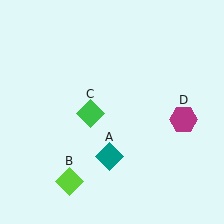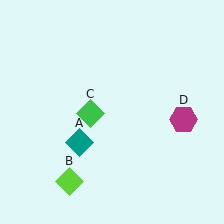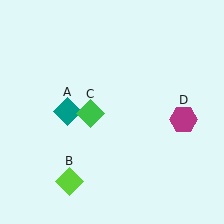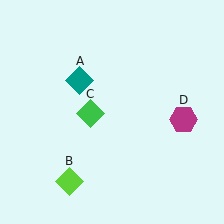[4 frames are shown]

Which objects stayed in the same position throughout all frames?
Lime diamond (object B) and green diamond (object C) and magenta hexagon (object D) remained stationary.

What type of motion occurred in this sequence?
The teal diamond (object A) rotated clockwise around the center of the scene.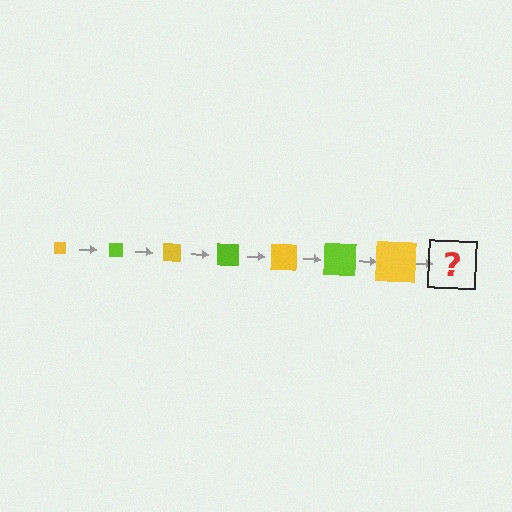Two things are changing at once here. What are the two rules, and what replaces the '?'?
The two rules are that the square grows larger each step and the color cycles through yellow and lime. The '?' should be a lime square, larger than the previous one.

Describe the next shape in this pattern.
It should be a lime square, larger than the previous one.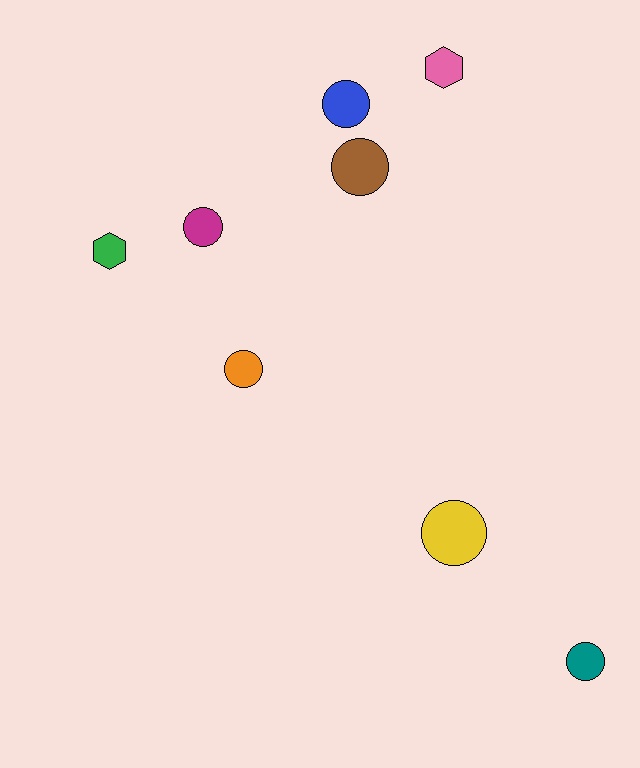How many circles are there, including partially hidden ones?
There are 6 circles.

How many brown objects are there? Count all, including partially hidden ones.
There is 1 brown object.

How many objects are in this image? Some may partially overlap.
There are 8 objects.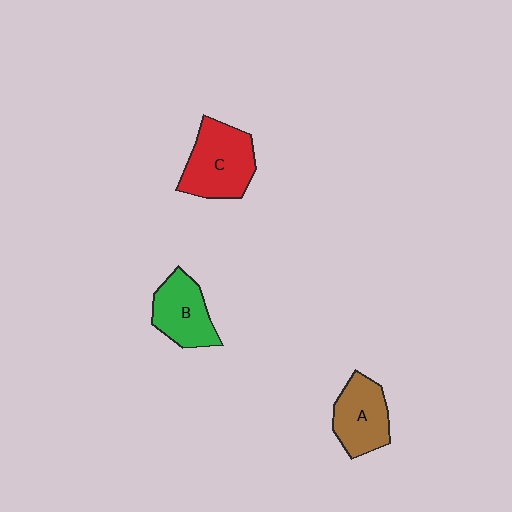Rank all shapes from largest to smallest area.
From largest to smallest: C (red), A (brown), B (green).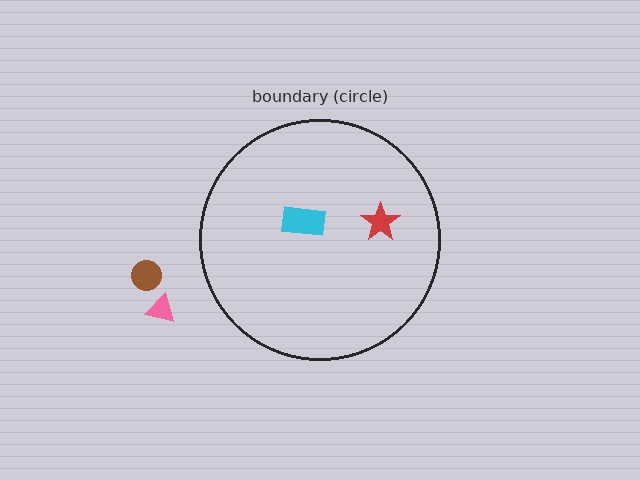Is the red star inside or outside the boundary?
Inside.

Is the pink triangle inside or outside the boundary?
Outside.